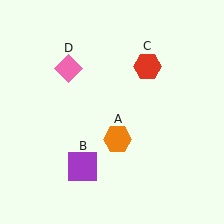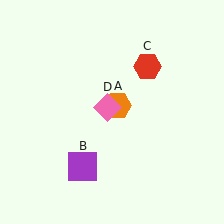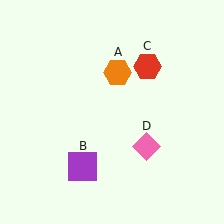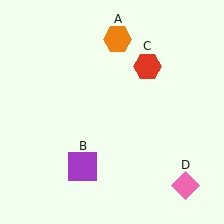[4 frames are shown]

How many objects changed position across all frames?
2 objects changed position: orange hexagon (object A), pink diamond (object D).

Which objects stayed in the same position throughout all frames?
Purple square (object B) and red hexagon (object C) remained stationary.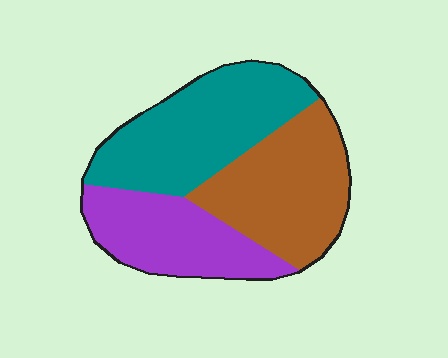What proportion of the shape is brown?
Brown covers around 35% of the shape.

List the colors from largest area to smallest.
From largest to smallest: teal, brown, purple.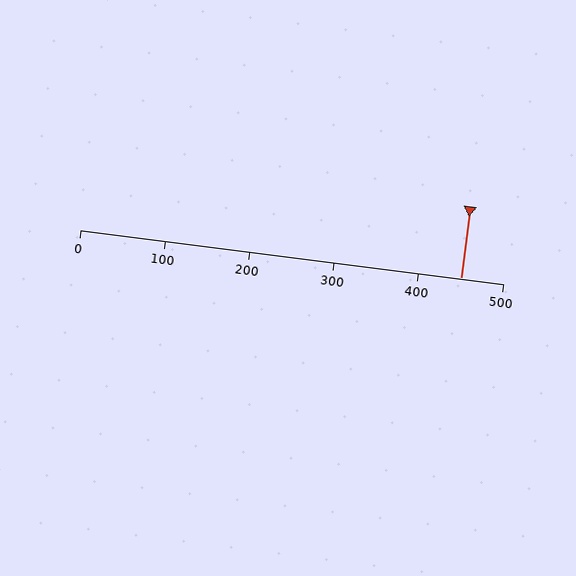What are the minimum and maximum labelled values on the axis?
The axis runs from 0 to 500.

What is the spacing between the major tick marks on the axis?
The major ticks are spaced 100 apart.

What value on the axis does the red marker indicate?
The marker indicates approximately 450.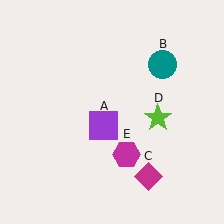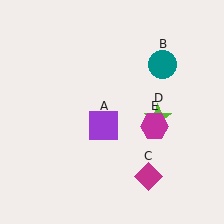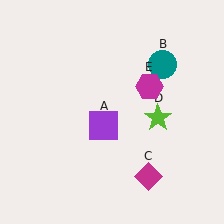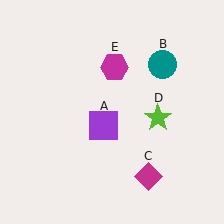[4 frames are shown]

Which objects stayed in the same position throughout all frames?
Purple square (object A) and teal circle (object B) and magenta diamond (object C) and lime star (object D) remained stationary.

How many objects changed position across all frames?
1 object changed position: magenta hexagon (object E).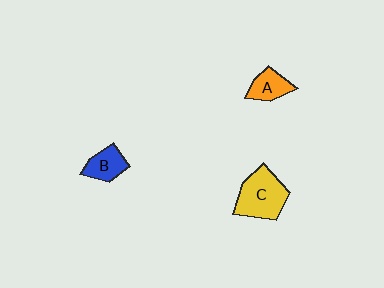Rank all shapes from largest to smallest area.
From largest to smallest: C (yellow), B (blue), A (orange).